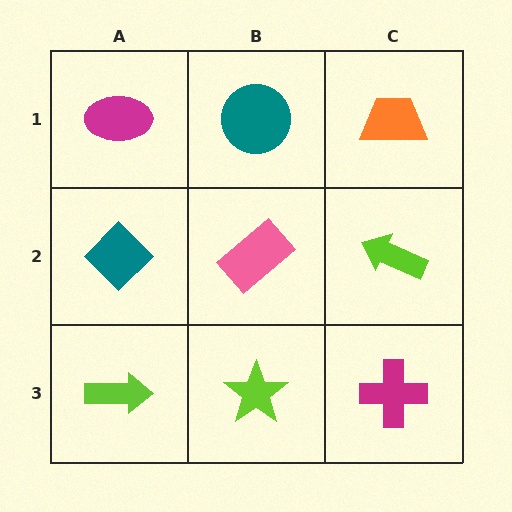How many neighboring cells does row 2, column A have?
3.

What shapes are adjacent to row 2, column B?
A teal circle (row 1, column B), a lime star (row 3, column B), a teal diamond (row 2, column A), a lime arrow (row 2, column C).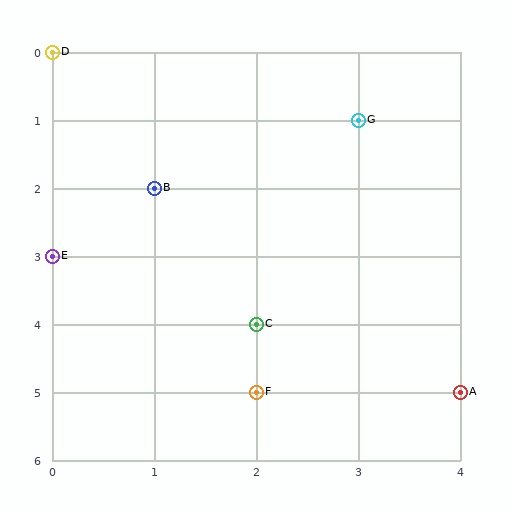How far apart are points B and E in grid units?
Points B and E are 1 column and 1 row apart (about 1.4 grid units diagonally).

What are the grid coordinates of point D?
Point D is at grid coordinates (0, 0).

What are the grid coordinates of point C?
Point C is at grid coordinates (2, 4).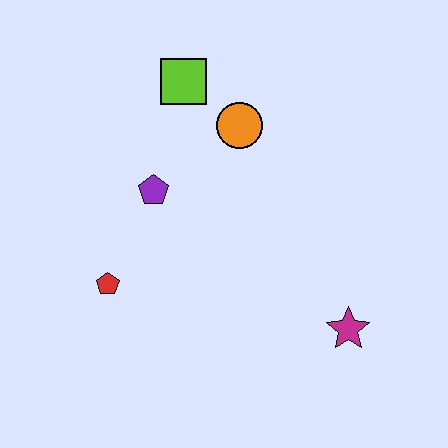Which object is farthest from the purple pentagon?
The magenta star is farthest from the purple pentagon.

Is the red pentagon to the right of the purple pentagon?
No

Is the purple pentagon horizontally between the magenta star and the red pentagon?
Yes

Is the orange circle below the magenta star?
No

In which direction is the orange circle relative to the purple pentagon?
The orange circle is to the right of the purple pentagon.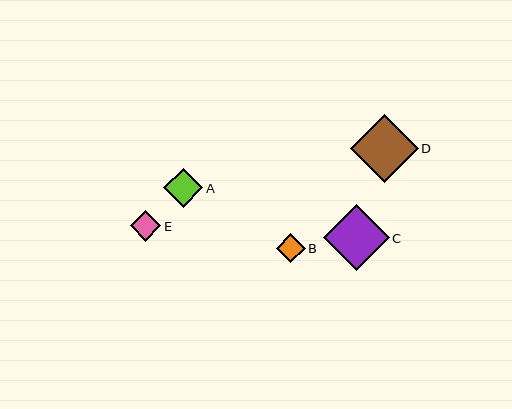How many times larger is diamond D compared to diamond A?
Diamond D is approximately 1.7 times the size of diamond A.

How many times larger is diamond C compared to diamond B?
Diamond C is approximately 2.3 times the size of diamond B.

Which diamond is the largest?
Diamond D is the largest with a size of approximately 68 pixels.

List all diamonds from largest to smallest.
From largest to smallest: D, C, A, E, B.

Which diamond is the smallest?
Diamond B is the smallest with a size of approximately 28 pixels.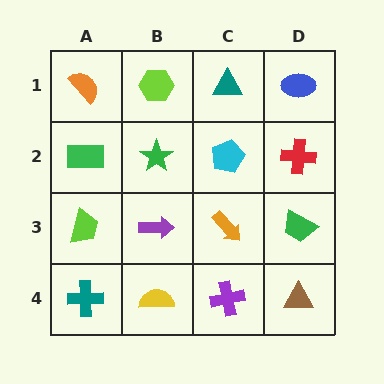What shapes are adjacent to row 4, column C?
An orange arrow (row 3, column C), a yellow semicircle (row 4, column B), a brown triangle (row 4, column D).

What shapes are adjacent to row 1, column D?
A red cross (row 2, column D), a teal triangle (row 1, column C).